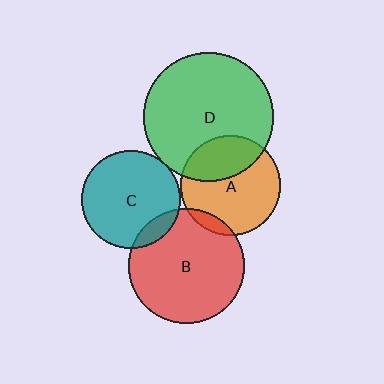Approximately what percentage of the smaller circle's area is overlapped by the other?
Approximately 35%.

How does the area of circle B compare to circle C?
Approximately 1.4 times.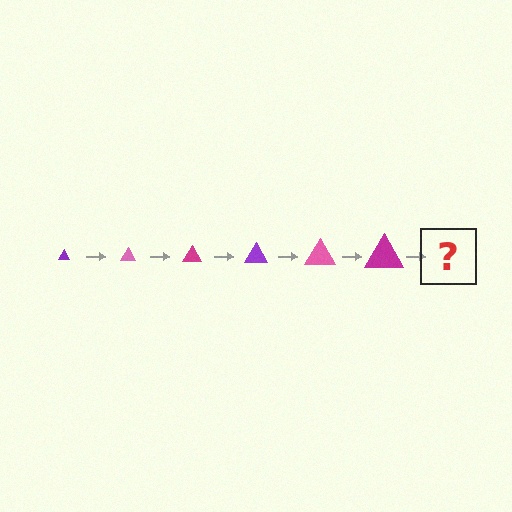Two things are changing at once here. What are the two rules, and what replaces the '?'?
The two rules are that the triangle grows larger each step and the color cycles through purple, pink, and magenta. The '?' should be a purple triangle, larger than the previous one.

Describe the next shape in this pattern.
It should be a purple triangle, larger than the previous one.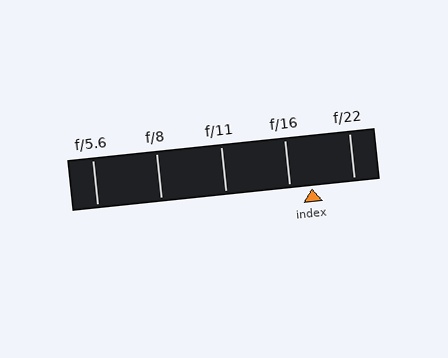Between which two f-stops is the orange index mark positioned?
The index mark is between f/16 and f/22.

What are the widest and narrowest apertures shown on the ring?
The widest aperture shown is f/5.6 and the narrowest is f/22.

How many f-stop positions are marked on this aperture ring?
There are 5 f-stop positions marked.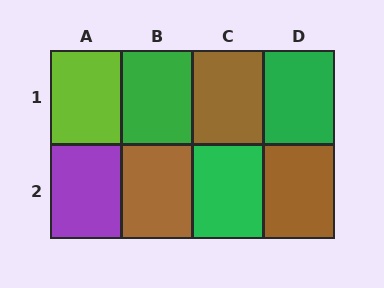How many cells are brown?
3 cells are brown.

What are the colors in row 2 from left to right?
Purple, brown, green, brown.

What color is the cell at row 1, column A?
Lime.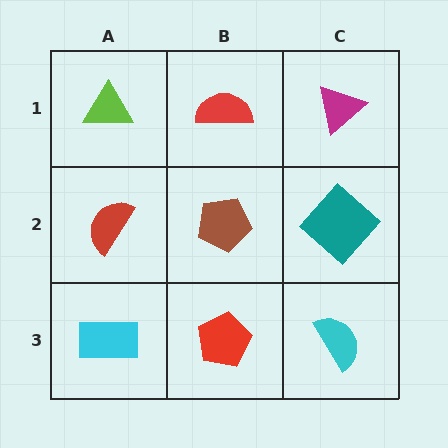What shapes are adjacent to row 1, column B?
A brown pentagon (row 2, column B), a lime triangle (row 1, column A), a magenta triangle (row 1, column C).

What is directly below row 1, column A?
A red semicircle.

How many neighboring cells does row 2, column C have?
3.